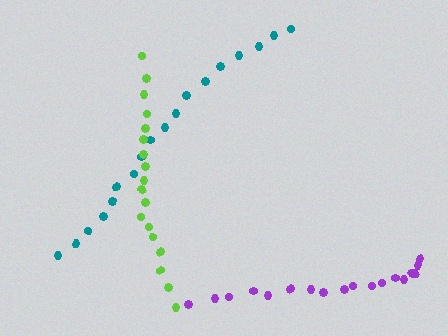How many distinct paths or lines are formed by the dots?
There are 3 distinct paths.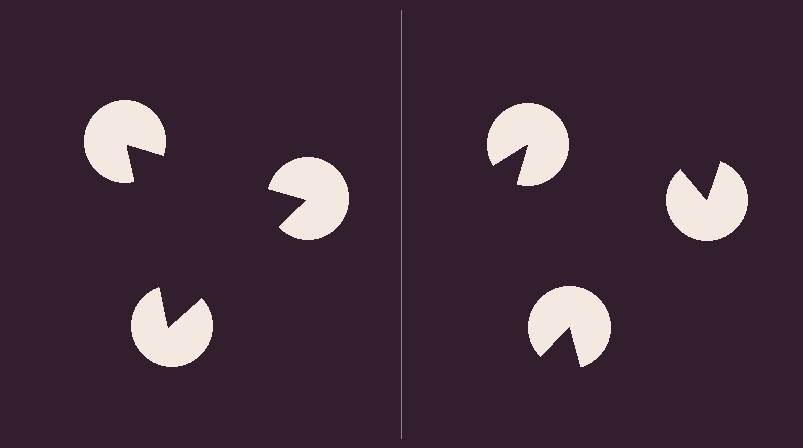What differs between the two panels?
The pac-man discs are positioned identically on both sides; only the wedge orientations differ. On the left they align to a triangle; on the right they are misaligned.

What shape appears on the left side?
An illusory triangle.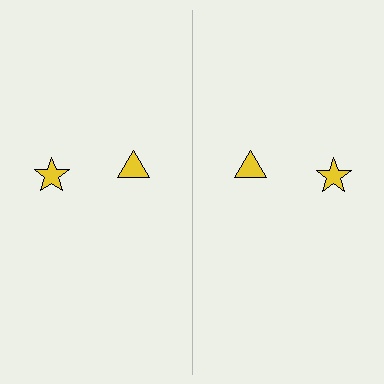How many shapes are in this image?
There are 4 shapes in this image.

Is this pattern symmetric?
Yes, this pattern has bilateral (reflection) symmetry.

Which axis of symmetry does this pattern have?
The pattern has a vertical axis of symmetry running through the center of the image.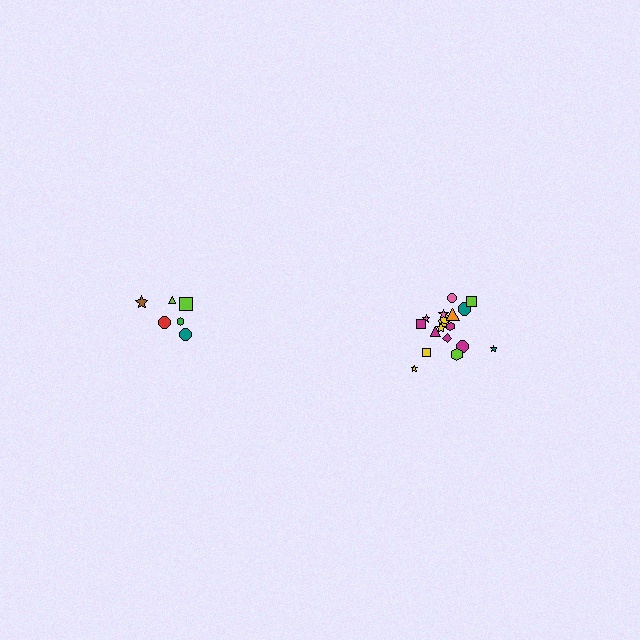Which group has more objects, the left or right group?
The right group.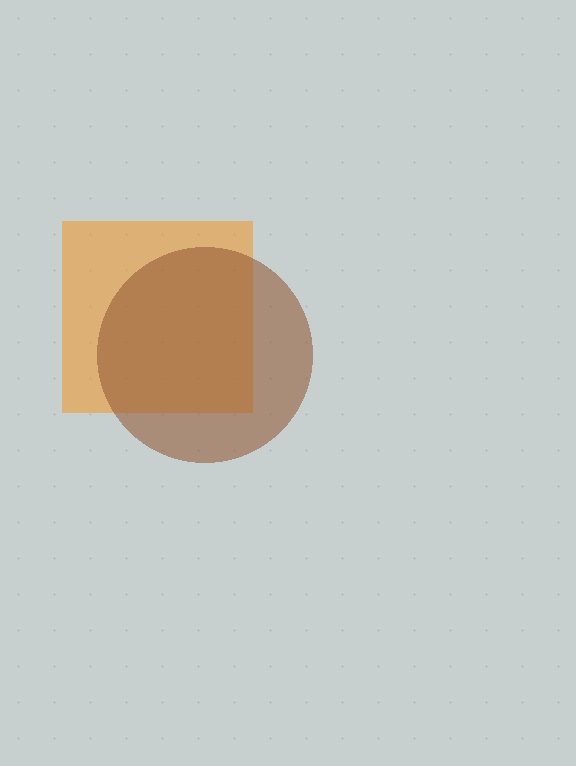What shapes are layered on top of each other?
The layered shapes are: an orange square, a brown circle.